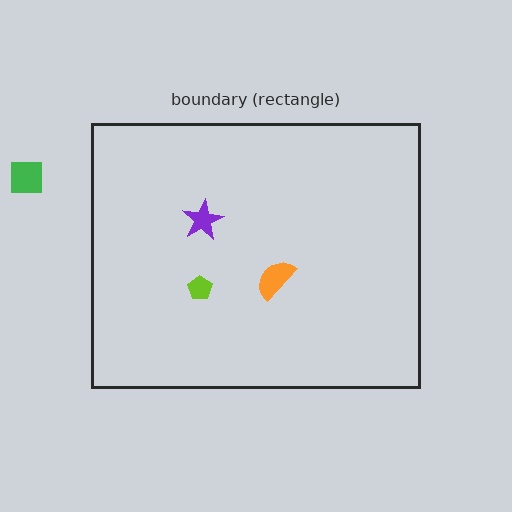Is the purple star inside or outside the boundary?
Inside.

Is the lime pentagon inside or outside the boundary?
Inside.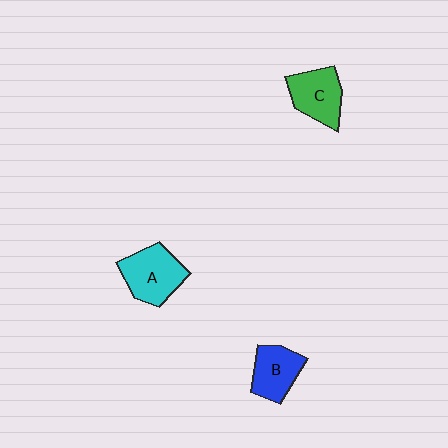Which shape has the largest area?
Shape A (cyan).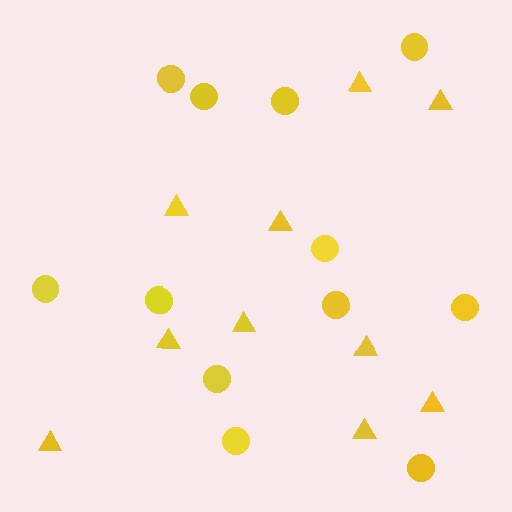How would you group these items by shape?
There are 2 groups: one group of triangles (10) and one group of circles (12).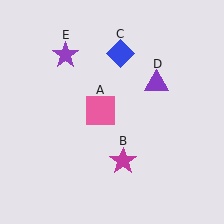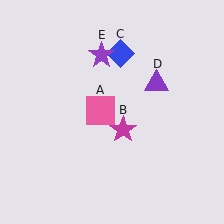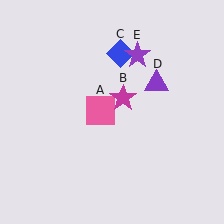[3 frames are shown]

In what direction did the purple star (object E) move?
The purple star (object E) moved right.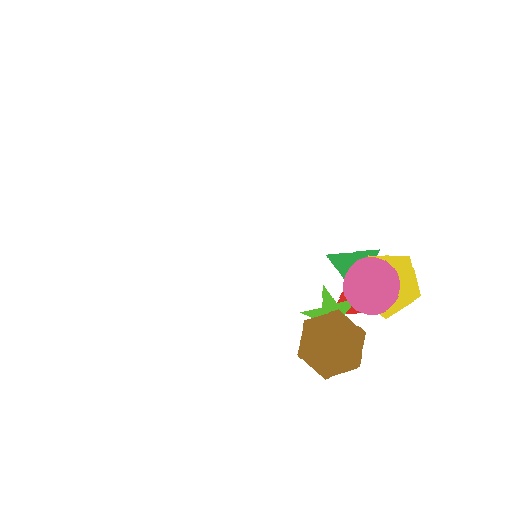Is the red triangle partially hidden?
Yes, it is partially covered by another shape.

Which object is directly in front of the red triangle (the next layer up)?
The green triangle is directly in front of the red triangle.